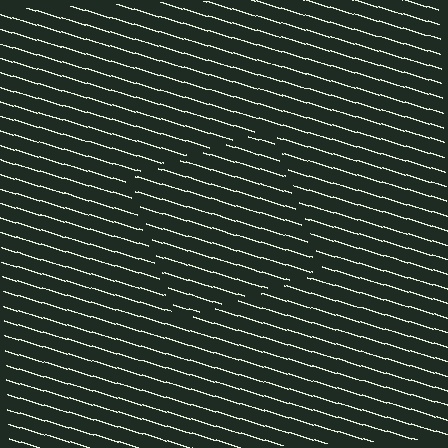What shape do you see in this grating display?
An illusory square. The interior of the shape contains the same grating, shifted by half a period — the contour is defined by the phase discontinuity where line-ends from the inner and outer gratings abut.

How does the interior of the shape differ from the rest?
The interior of the shape contains the same grating, shifted by half a period — the contour is defined by the phase discontinuity where line-ends from the inner and outer gratings abut.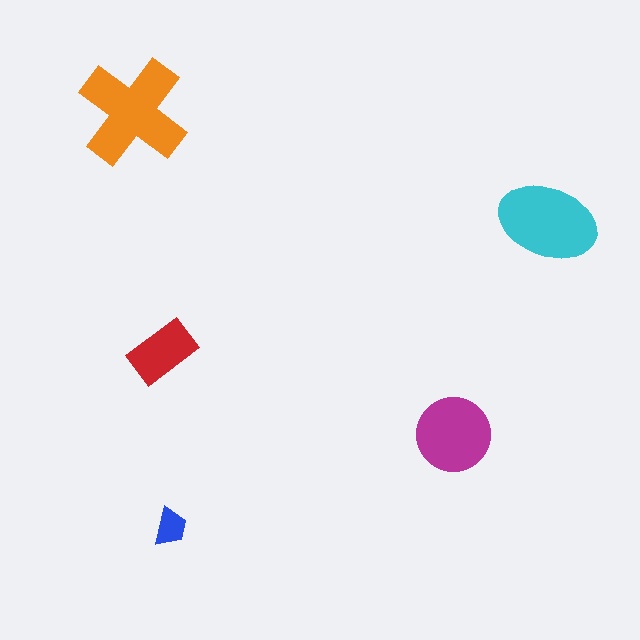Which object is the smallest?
The blue trapezoid.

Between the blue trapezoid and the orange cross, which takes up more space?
The orange cross.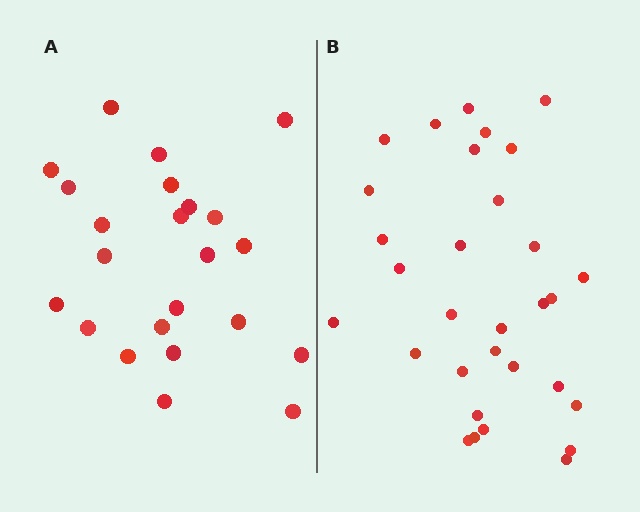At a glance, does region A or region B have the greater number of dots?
Region B (the right region) has more dots.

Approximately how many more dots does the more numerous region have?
Region B has roughly 8 or so more dots than region A.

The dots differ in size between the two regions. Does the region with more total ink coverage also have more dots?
No. Region A has more total ink coverage because its dots are larger, but region B actually contains more individual dots. Total area can be misleading — the number of items is what matters here.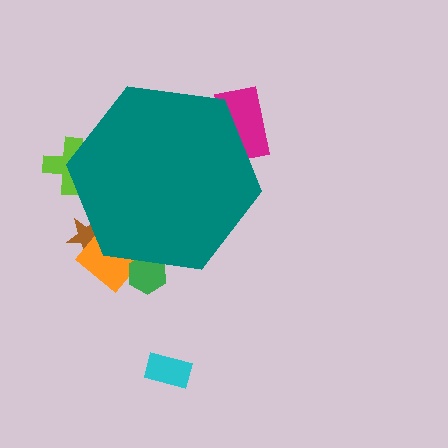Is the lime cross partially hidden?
Yes, the lime cross is partially hidden behind the teal hexagon.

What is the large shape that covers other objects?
A teal hexagon.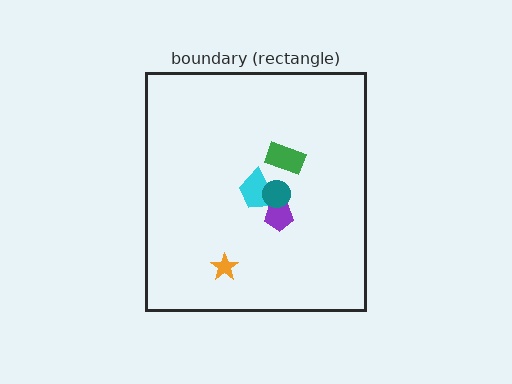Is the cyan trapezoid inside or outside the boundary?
Inside.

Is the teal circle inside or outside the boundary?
Inside.